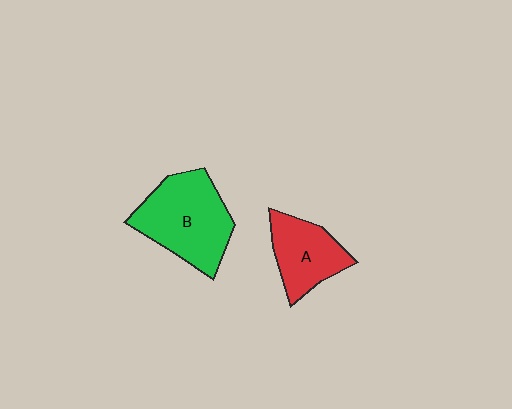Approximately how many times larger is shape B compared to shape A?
Approximately 1.5 times.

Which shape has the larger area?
Shape B (green).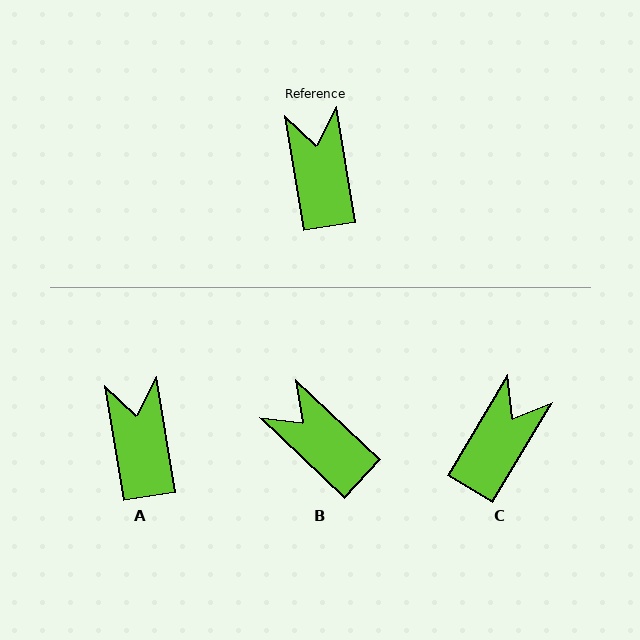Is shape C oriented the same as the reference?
No, it is off by about 41 degrees.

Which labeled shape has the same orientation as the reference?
A.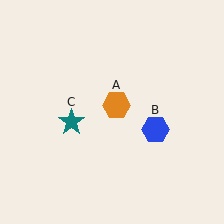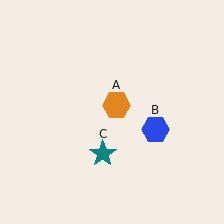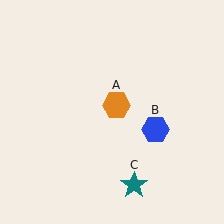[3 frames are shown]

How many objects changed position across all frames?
1 object changed position: teal star (object C).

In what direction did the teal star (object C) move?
The teal star (object C) moved down and to the right.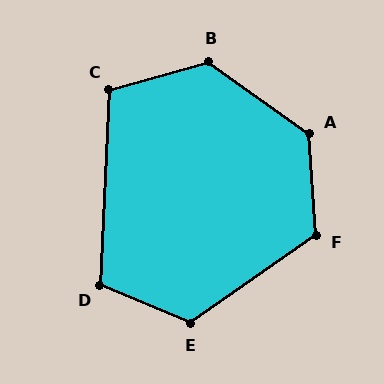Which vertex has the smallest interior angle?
C, at approximately 109 degrees.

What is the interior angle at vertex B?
Approximately 129 degrees (obtuse).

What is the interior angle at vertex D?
Approximately 110 degrees (obtuse).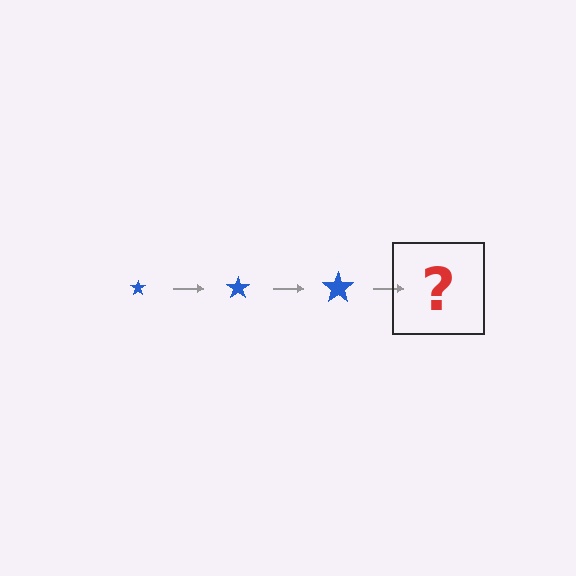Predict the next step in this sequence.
The next step is a blue star, larger than the previous one.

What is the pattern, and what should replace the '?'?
The pattern is that the star gets progressively larger each step. The '?' should be a blue star, larger than the previous one.